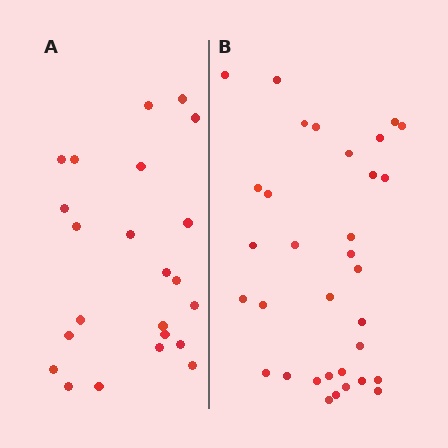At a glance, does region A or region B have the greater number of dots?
Region B (the right region) has more dots.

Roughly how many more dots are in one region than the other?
Region B has roughly 10 or so more dots than region A.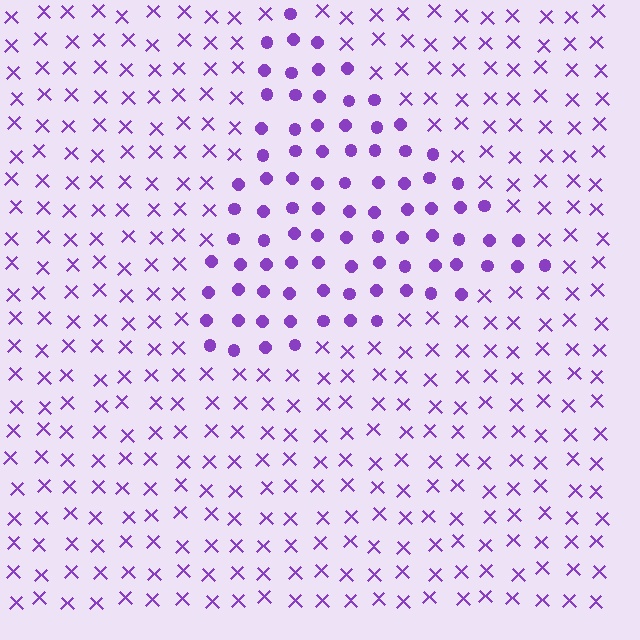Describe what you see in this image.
The image is filled with small purple elements arranged in a uniform grid. A triangle-shaped region contains circles, while the surrounding area contains X marks. The boundary is defined purely by the change in element shape.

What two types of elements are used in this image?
The image uses circles inside the triangle region and X marks outside it.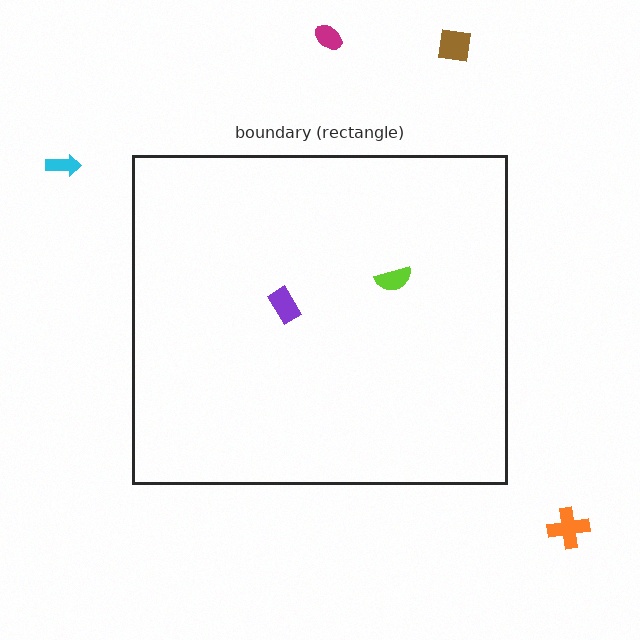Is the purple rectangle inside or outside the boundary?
Inside.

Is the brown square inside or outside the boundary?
Outside.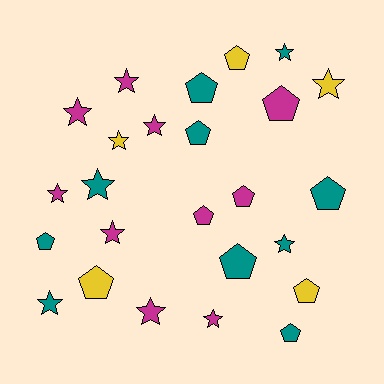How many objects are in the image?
There are 25 objects.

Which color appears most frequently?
Teal, with 10 objects.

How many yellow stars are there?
There are 2 yellow stars.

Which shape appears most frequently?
Star, with 13 objects.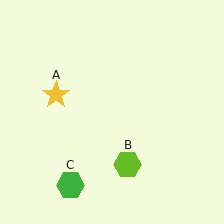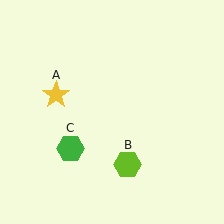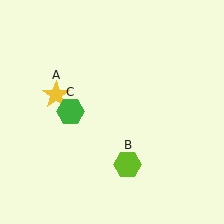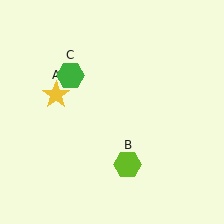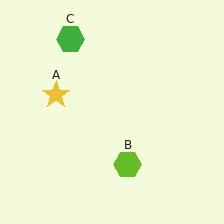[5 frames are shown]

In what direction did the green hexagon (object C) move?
The green hexagon (object C) moved up.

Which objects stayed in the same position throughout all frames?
Yellow star (object A) and lime hexagon (object B) remained stationary.